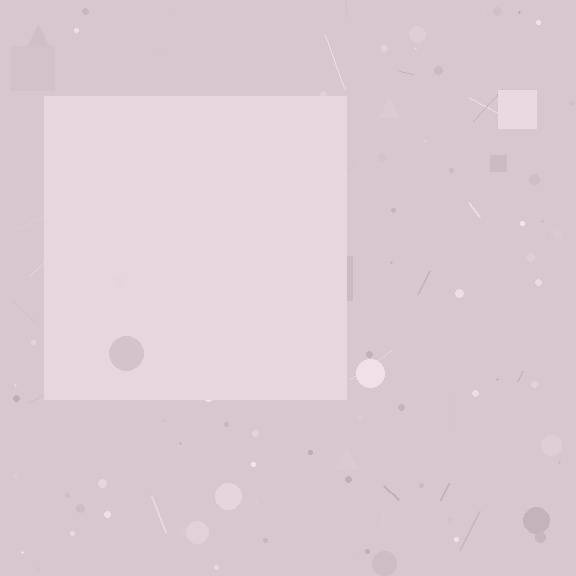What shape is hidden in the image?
A square is hidden in the image.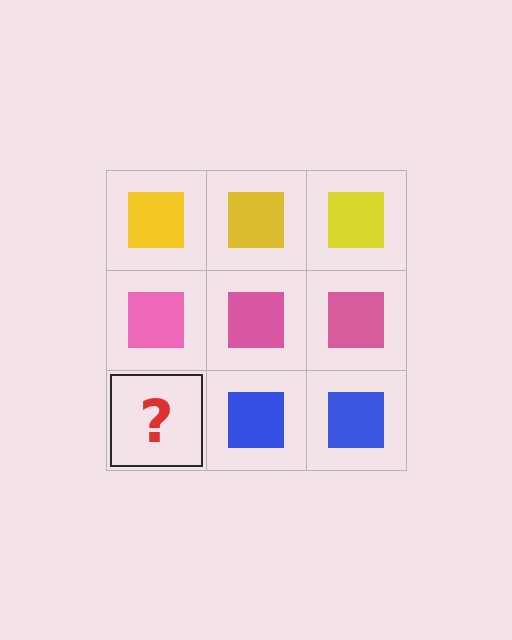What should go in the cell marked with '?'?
The missing cell should contain a blue square.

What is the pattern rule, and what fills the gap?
The rule is that each row has a consistent color. The gap should be filled with a blue square.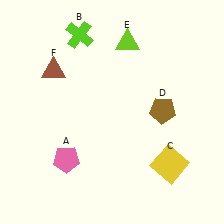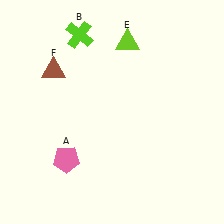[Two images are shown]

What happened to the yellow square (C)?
The yellow square (C) was removed in Image 2. It was in the bottom-right area of Image 1.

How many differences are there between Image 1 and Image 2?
There are 2 differences between the two images.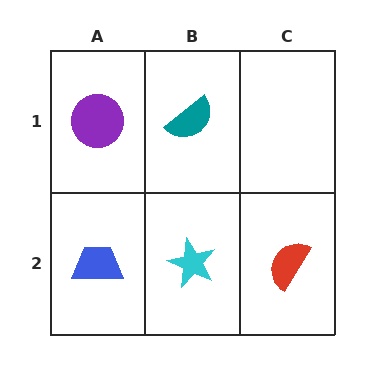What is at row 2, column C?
A red semicircle.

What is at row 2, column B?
A cyan star.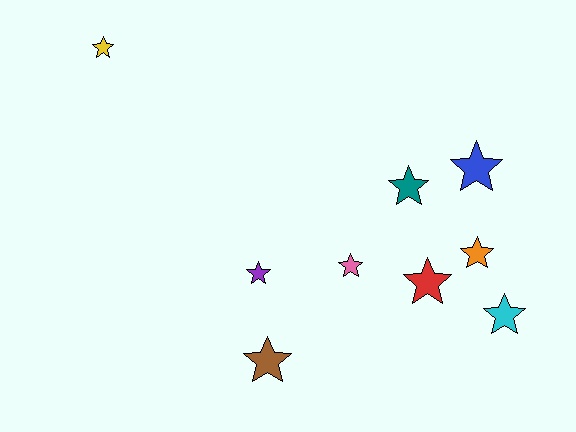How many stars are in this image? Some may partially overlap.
There are 9 stars.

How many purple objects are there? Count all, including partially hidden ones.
There is 1 purple object.